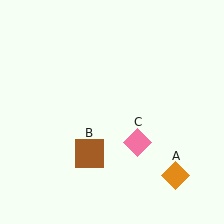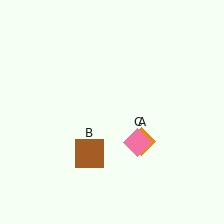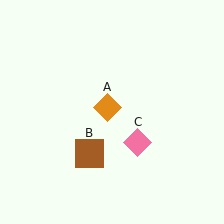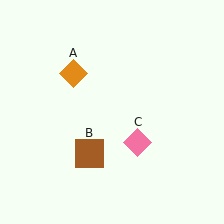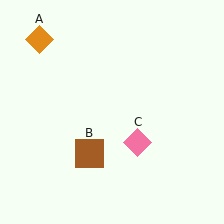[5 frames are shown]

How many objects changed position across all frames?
1 object changed position: orange diamond (object A).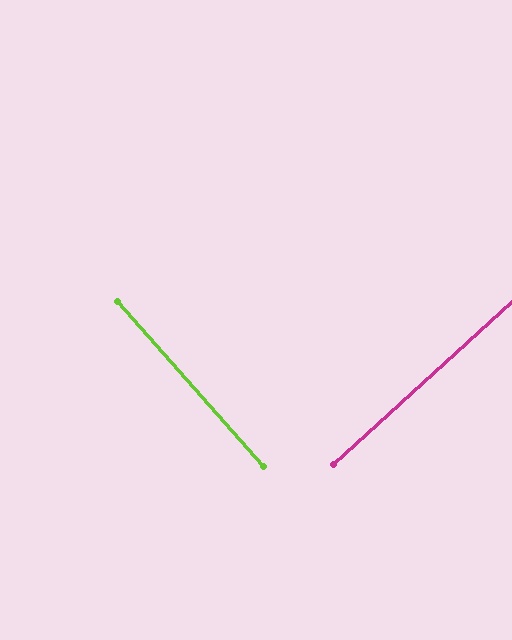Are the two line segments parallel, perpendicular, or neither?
Perpendicular — they meet at approximately 89°.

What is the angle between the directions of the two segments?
Approximately 89 degrees.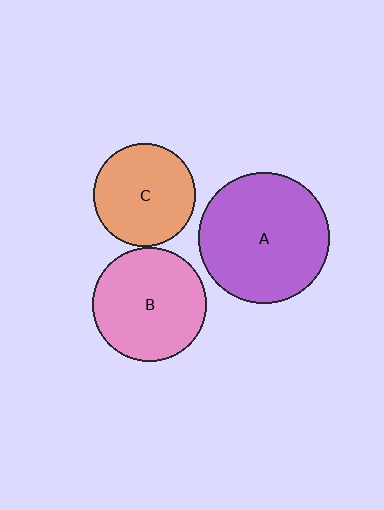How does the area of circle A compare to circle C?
Approximately 1.6 times.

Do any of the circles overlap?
No, none of the circles overlap.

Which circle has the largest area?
Circle A (purple).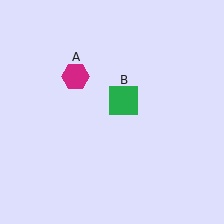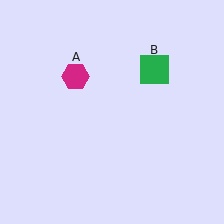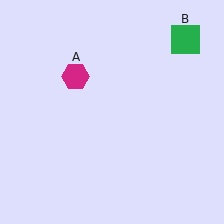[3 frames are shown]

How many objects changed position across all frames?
1 object changed position: green square (object B).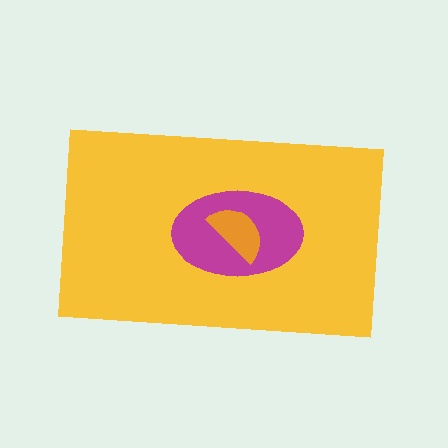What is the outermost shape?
The yellow rectangle.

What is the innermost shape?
The orange semicircle.